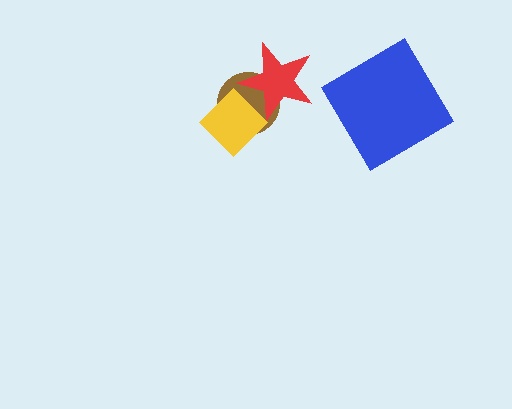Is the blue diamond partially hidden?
No, no other shape covers it.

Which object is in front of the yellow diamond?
The red star is in front of the yellow diamond.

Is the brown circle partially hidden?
Yes, it is partially covered by another shape.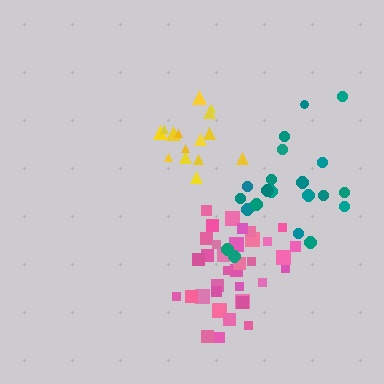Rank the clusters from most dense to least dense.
pink, yellow, teal.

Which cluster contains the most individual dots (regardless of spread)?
Pink (35).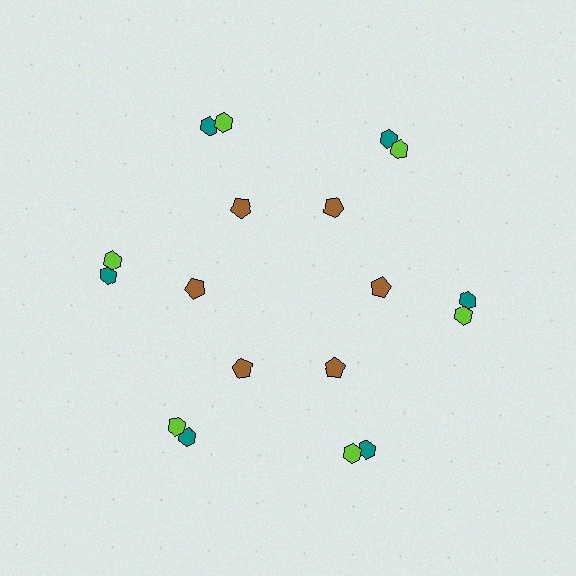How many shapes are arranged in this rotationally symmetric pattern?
There are 18 shapes, arranged in 6 groups of 3.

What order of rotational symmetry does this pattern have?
This pattern has 6-fold rotational symmetry.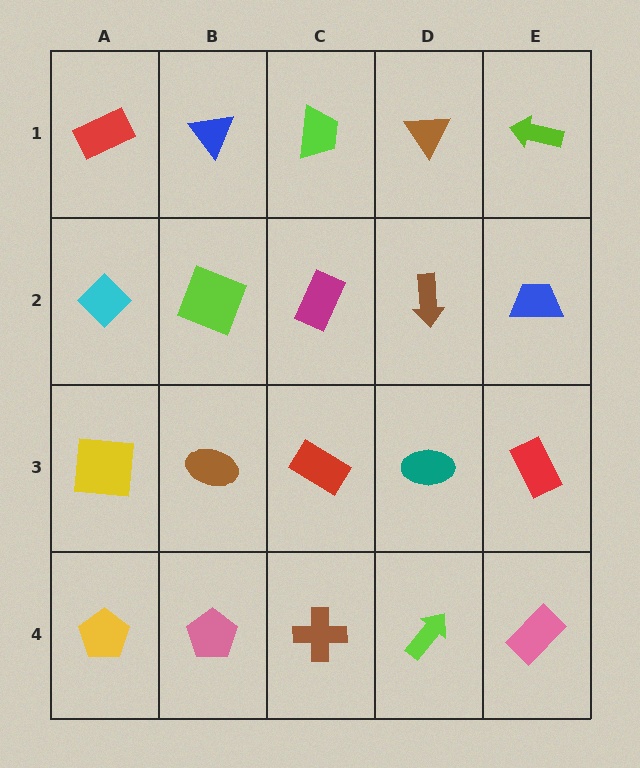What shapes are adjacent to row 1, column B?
A lime square (row 2, column B), a red rectangle (row 1, column A), a lime trapezoid (row 1, column C).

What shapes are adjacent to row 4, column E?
A red rectangle (row 3, column E), a lime arrow (row 4, column D).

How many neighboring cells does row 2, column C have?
4.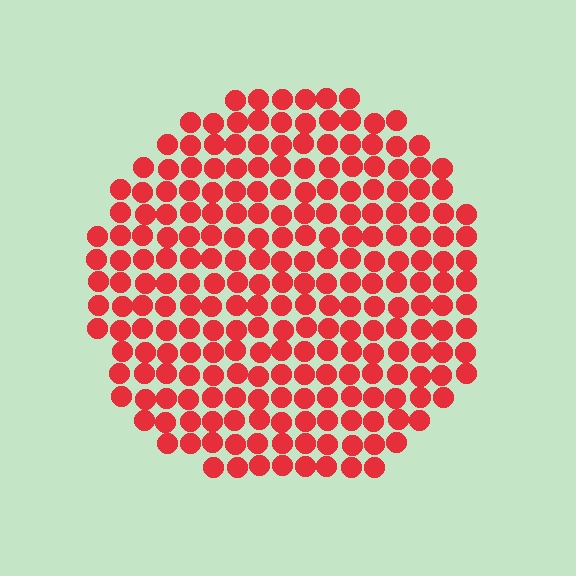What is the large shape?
The large shape is a circle.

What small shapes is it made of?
It is made of small circles.